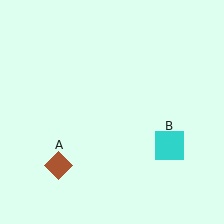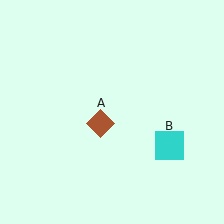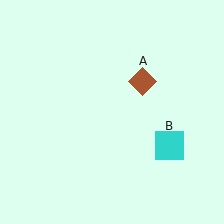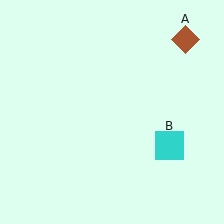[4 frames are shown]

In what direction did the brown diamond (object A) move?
The brown diamond (object A) moved up and to the right.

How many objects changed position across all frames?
1 object changed position: brown diamond (object A).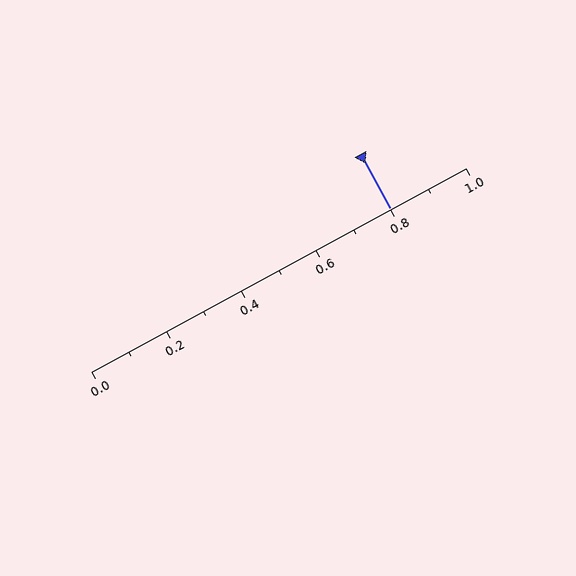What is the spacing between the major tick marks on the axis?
The major ticks are spaced 0.2 apart.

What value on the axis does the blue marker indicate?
The marker indicates approximately 0.8.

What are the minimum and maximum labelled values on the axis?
The axis runs from 0.0 to 1.0.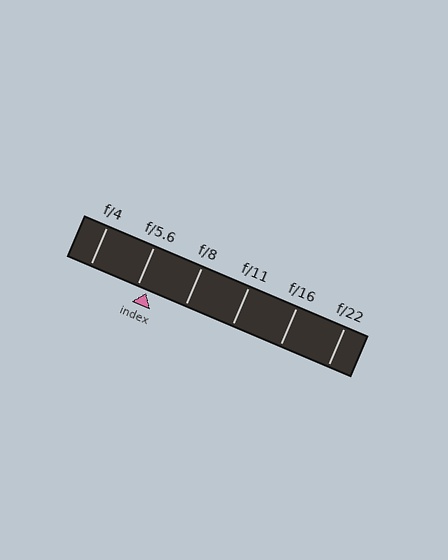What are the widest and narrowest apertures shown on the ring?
The widest aperture shown is f/4 and the narrowest is f/22.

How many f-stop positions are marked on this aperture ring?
There are 6 f-stop positions marked.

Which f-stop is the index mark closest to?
The index mark is closest to f/5.6.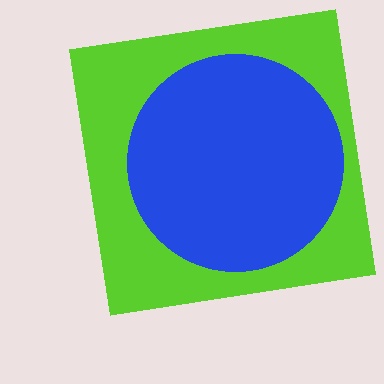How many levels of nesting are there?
2.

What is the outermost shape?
The lime square.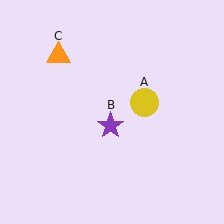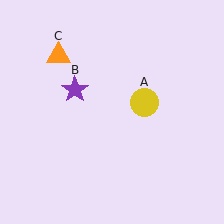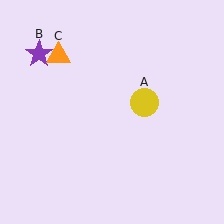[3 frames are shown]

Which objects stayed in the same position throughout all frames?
Yellow circle (object A) and orange triangle (object C) remained stationary.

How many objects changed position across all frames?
1 object changed position: purple star (object B).